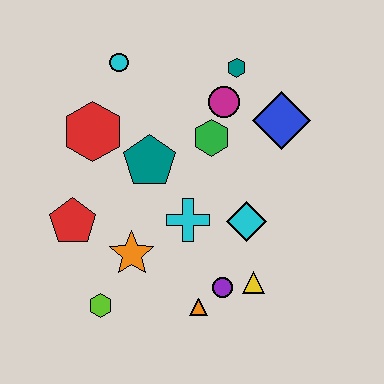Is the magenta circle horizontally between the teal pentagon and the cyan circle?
No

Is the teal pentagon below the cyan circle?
Yes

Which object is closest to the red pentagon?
The orange star is closest to the red pentagon.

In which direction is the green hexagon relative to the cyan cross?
The green hexagon is above the cyan cross.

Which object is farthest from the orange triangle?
The cyan circle is farthest from the orange triangle.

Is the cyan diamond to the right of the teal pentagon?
Yes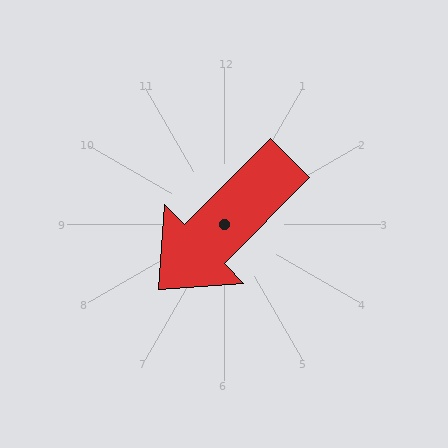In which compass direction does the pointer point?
Southwest.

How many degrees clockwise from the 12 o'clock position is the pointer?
Approximately 225 degrees.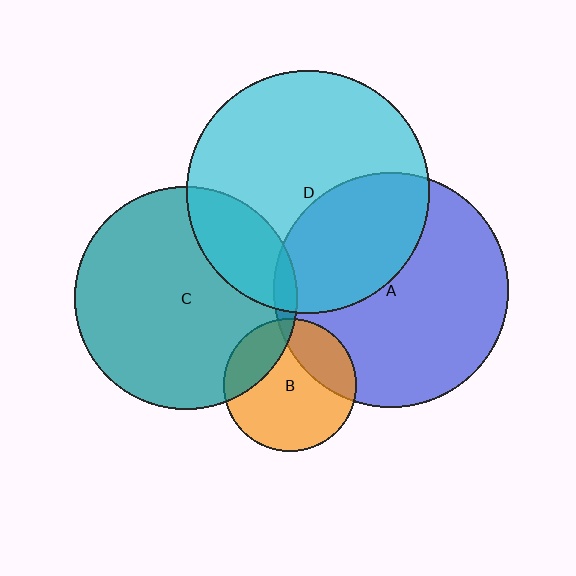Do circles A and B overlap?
Yes.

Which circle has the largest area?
Circle D (cyan).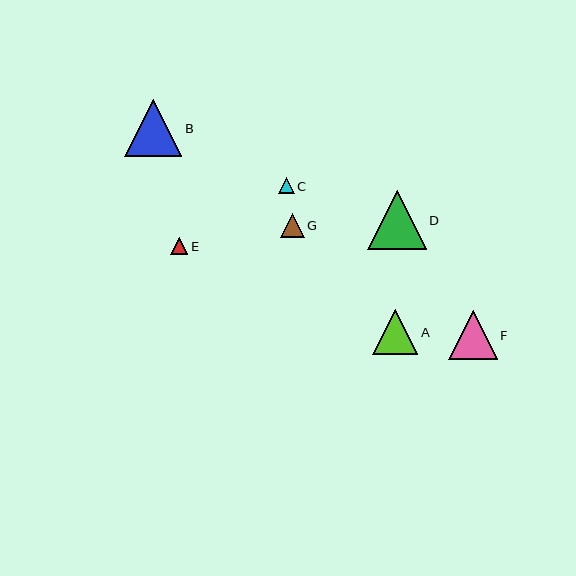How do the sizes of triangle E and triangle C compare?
Triangle E and triangle C are approximately the same size.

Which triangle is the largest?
Triangle D is the largest with a size of approximately 59 pixels.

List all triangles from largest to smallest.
From largest to smallest: D, B, F, A, G, E, C.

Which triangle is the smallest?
Triangle C is the smallest with a size of approximately 16 pixels.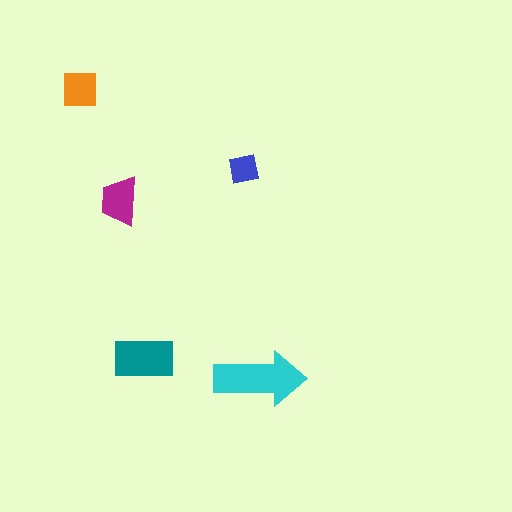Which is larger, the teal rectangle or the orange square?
The teal rectangle.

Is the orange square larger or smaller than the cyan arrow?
Smaller.